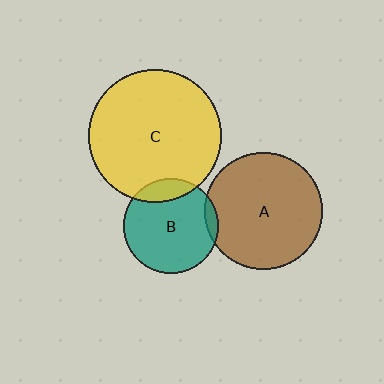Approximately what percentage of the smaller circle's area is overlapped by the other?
Approximately 5%.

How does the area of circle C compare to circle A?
Approximately 1.3 times.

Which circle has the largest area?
Circle C (yellow).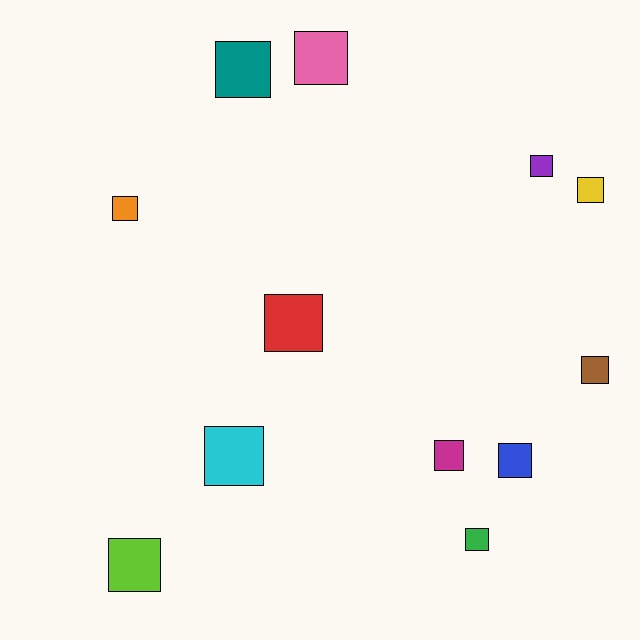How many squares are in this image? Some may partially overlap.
There are 12 squares.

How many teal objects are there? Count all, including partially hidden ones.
There is 1 teal object.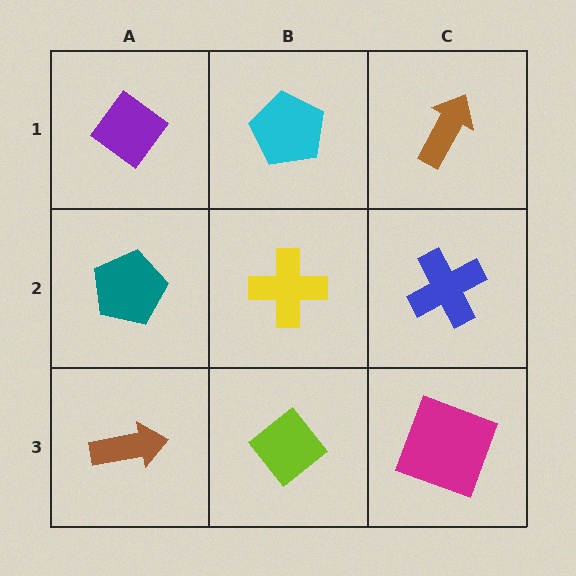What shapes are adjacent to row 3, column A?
A teal pentagon (row 2, column A), a lime diamond (row 3, column B).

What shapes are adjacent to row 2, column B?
A cyan pentagon (row 1, column B), a lime diamond (row 3, column B), a teal pentagon (row 2, column A), a blue cross (row 2, column C).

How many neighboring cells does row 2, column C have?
3.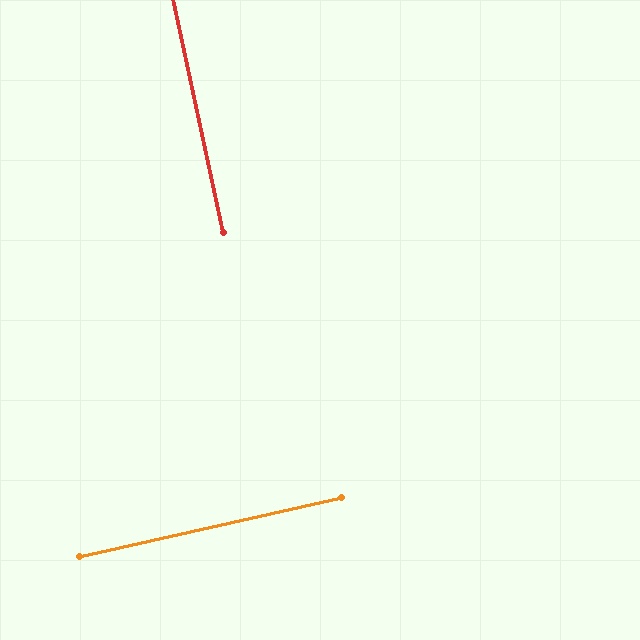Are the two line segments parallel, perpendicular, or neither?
Perpendicular — they meet at approximately 89°.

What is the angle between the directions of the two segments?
Approximately 89 degrees.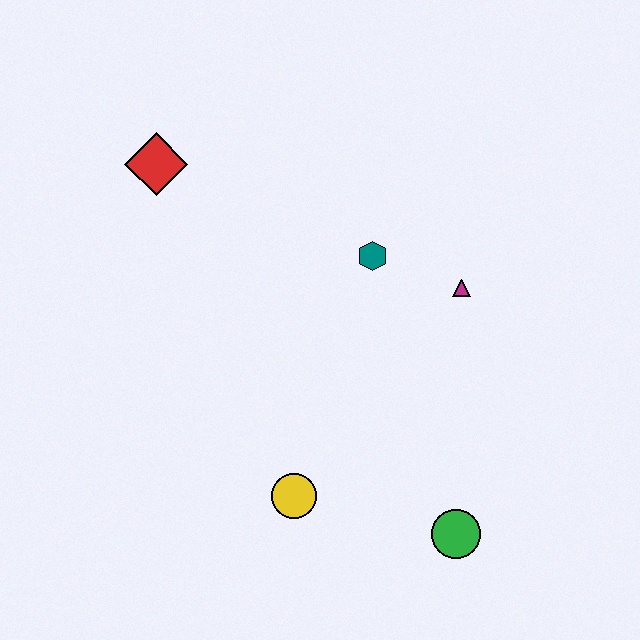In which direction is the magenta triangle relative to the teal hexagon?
The magenta triangle is to the right of the teal hexagon.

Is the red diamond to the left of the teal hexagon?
Yes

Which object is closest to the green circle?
The yellow circle is closest to the green circle.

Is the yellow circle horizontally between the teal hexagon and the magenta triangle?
No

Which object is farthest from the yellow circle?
The red diamond is farthest from the yellow circle.